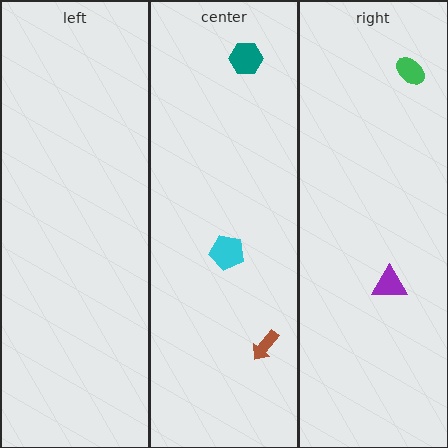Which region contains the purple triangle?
The right region.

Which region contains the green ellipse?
The right region.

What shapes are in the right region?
The purple triangle, the green ellipse.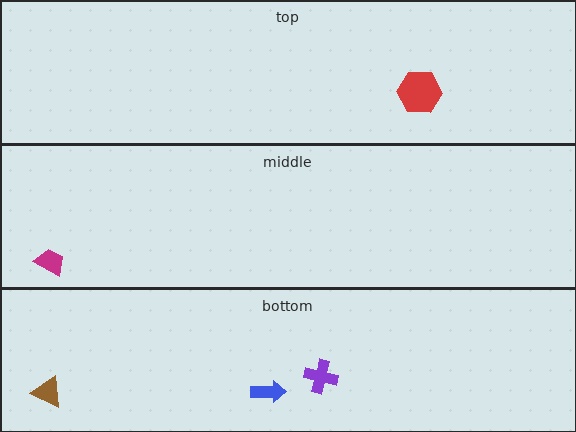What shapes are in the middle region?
The magenta trapezoid.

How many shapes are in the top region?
1.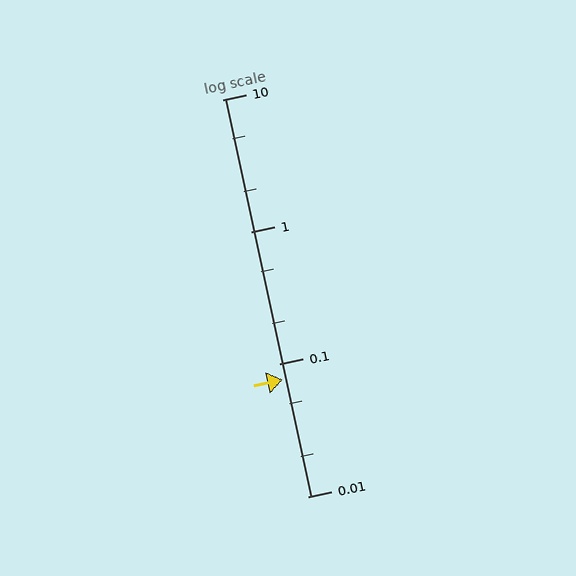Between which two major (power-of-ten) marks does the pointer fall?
The pointer is between 0.01 and 0.1.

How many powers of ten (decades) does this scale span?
The scale spans 3 decades, from 0.01 to 10.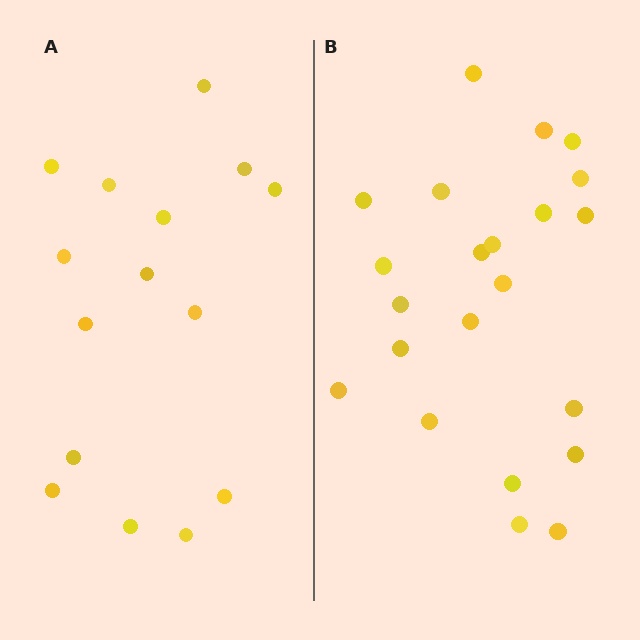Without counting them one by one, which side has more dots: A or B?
Region B (the right region) has more dots.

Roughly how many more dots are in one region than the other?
Region B has roughly 8 or so more dots than region A.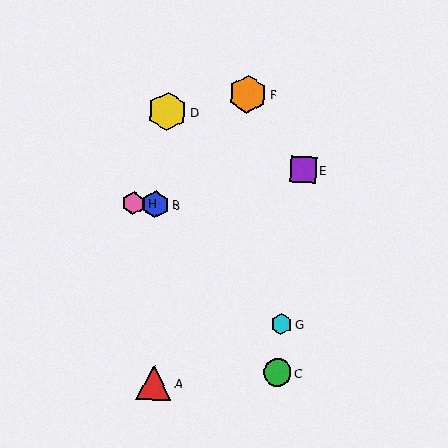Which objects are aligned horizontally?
Objects B, H are aligned horizontally.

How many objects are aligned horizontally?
2 objects (B, H) are aligned horizontally.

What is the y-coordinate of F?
Object F is at y≈94.